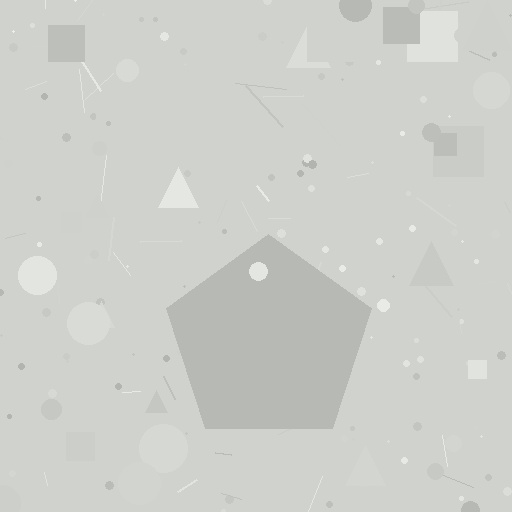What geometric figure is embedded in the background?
A pentagon is embedded in the background.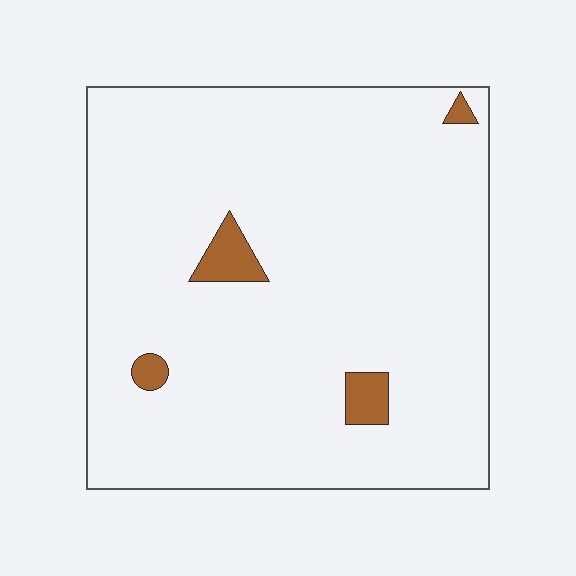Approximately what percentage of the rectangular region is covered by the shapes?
Approximately 5%.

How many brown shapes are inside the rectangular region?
4.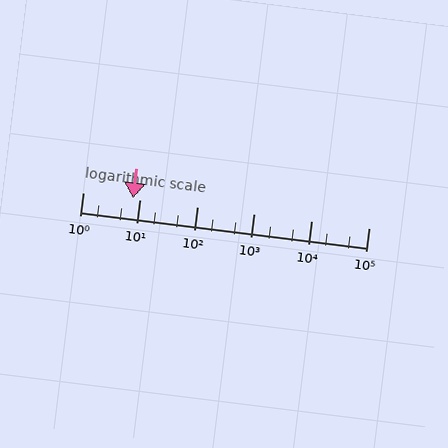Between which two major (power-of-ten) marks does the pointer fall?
The pointer is between 1 and 10.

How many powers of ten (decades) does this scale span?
The scale spans 5 decades, from 1 to 100000.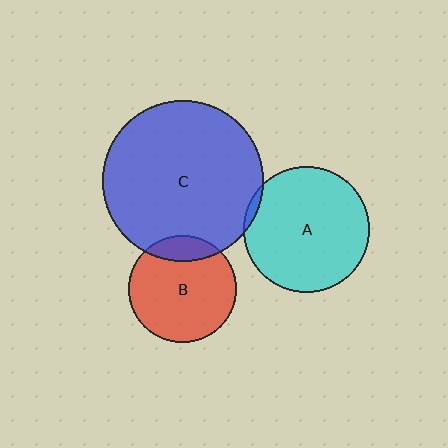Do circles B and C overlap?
Yes.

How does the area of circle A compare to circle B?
Approximately 1.4 times.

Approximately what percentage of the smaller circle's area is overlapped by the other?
Approximately 15%.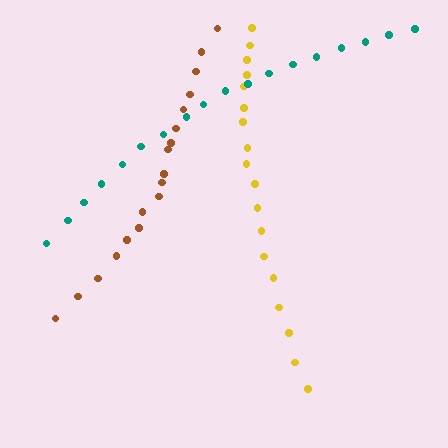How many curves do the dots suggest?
There are 3 distinct paths.